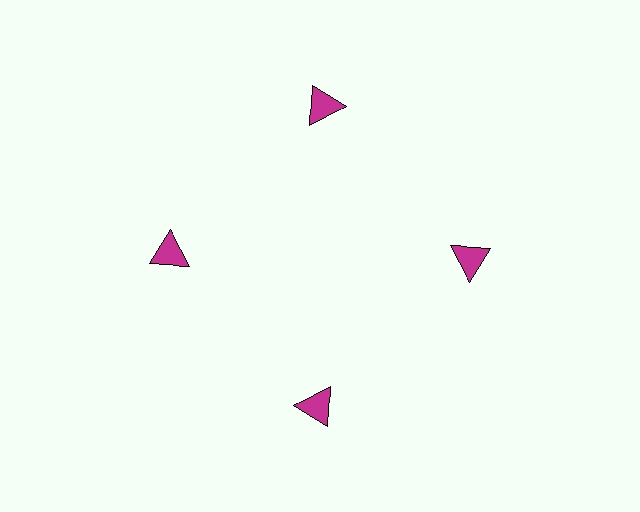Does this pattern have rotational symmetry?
Yes, this pattern has 4-fold rotational symmetry. It looks the same after rotating 90 degrees around the center.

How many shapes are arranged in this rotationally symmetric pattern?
There are 4 shapes, arranged in 4 groups of 1.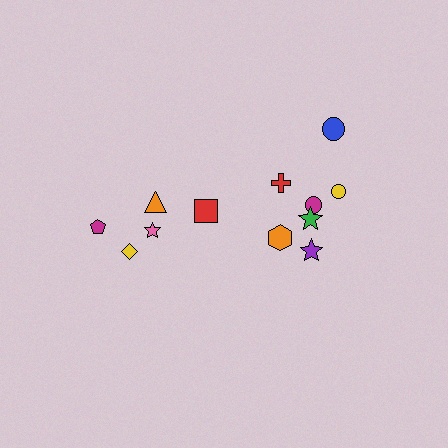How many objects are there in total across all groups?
There are 12 objects.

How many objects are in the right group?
There are 7 objects.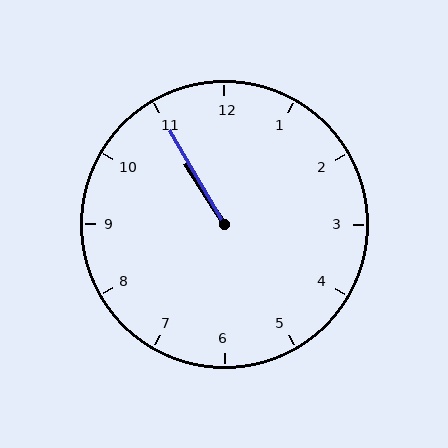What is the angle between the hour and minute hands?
Approximately 2 degrees.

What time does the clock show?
10:55.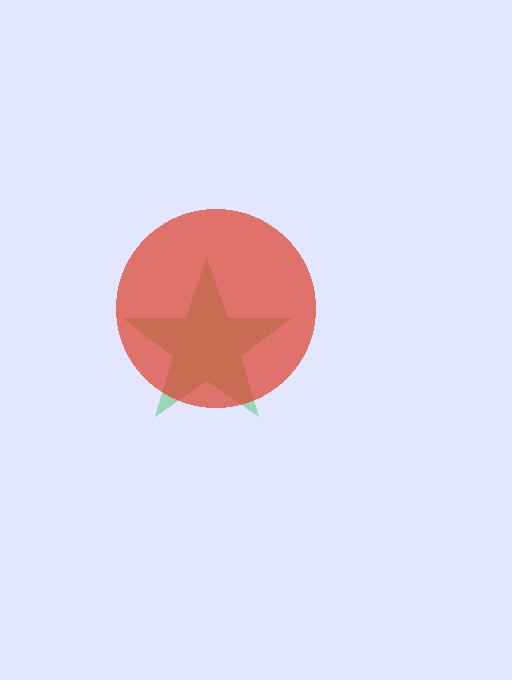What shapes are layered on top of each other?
The layered shapes are: a green star, a red circle.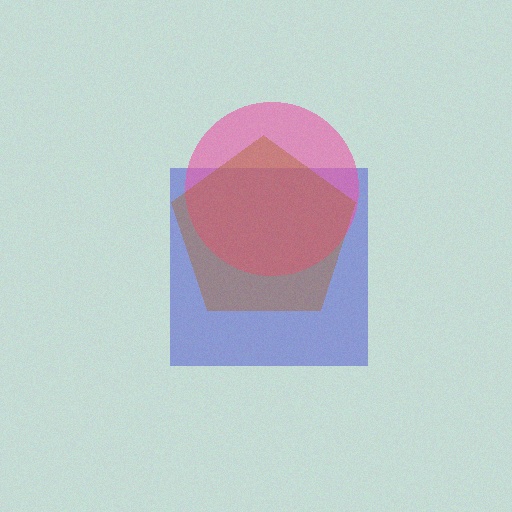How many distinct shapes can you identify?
There are 3 distinct shapes: a blue square, a pink circle, a brown pentagon.